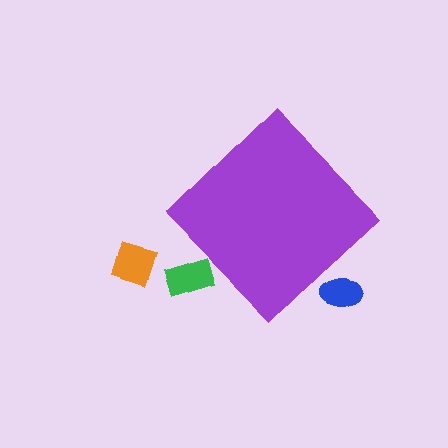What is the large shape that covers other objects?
A purple diamond.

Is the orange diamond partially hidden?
No, the orange diamond is fully visible.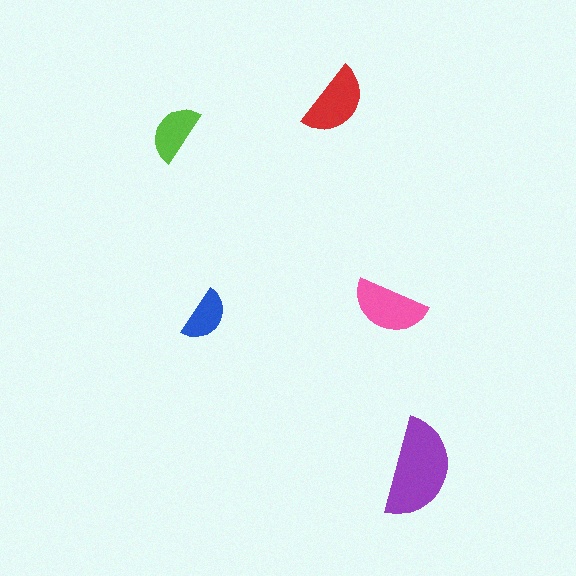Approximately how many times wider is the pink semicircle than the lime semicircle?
About 1.5 times wider.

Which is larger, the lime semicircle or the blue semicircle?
The lime one.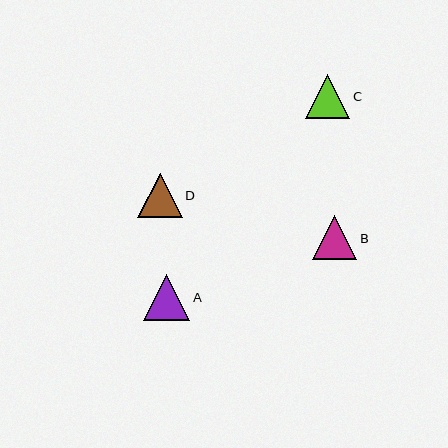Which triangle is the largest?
Triangle A is the largest with a size of approximately 46 pixels.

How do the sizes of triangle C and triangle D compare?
Triangle C and triangle D are approximately the same size.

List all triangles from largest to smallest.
From largest to smallest: A, C, D, B.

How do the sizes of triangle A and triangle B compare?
Triangle A and triangle B are approximately the same size.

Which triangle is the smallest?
Triangle B is the smallest with a size of approximately 44 pixels.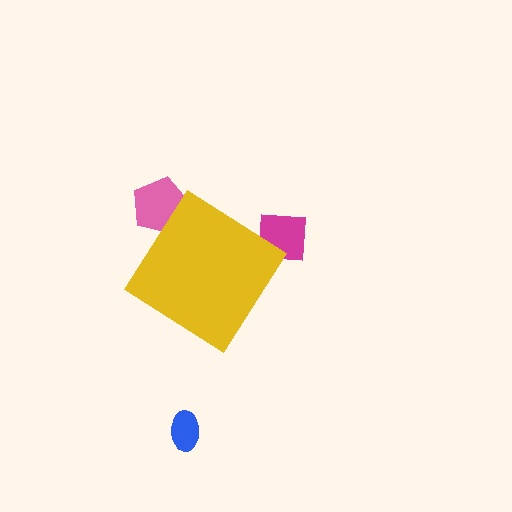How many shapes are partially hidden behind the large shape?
2 shapes are partially hidden.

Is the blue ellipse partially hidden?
No, the blue ellipse is fully visible.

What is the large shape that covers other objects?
A yellow diamond.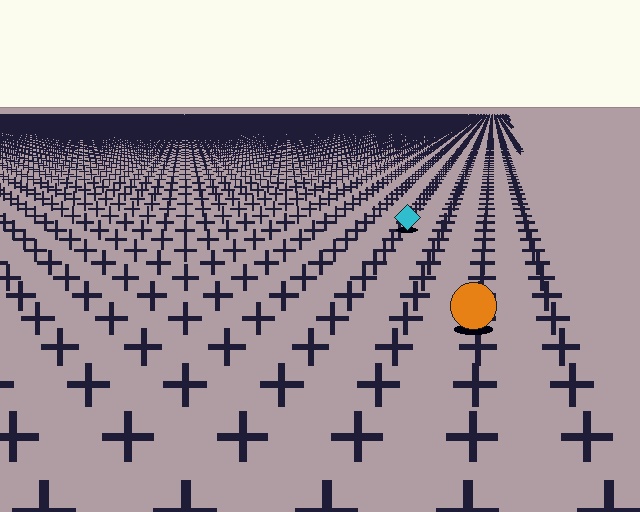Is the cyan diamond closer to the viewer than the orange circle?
No. The orange circle is closer — you can tell from the texture gradient: the ground texture is coarser near it.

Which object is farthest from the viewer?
The cyan diamond is farthest from the viewer. It appears smaller and the ground texture around it is denser.